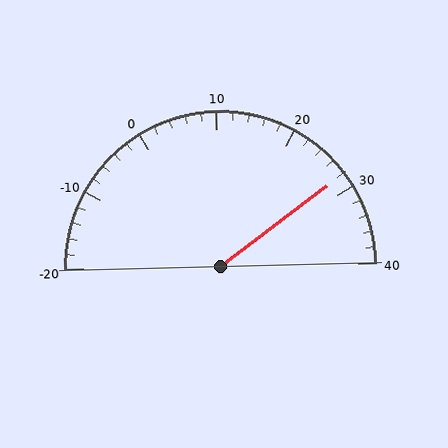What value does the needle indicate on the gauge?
The needle indicates approximately 28.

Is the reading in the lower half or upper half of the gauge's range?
The reading is in the upper half of the range (-20 to 40).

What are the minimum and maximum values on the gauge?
The gauge ranges from -20 to 40.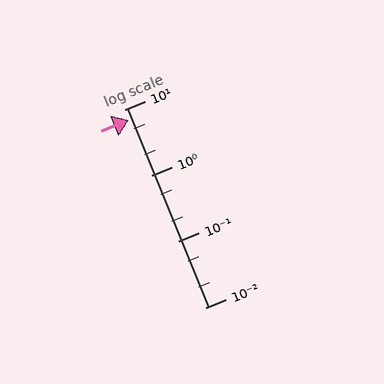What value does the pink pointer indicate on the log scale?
The pointer indicates approximately 6.8.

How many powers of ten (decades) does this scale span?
The scale spans 3 decades, from 0.01 to 10.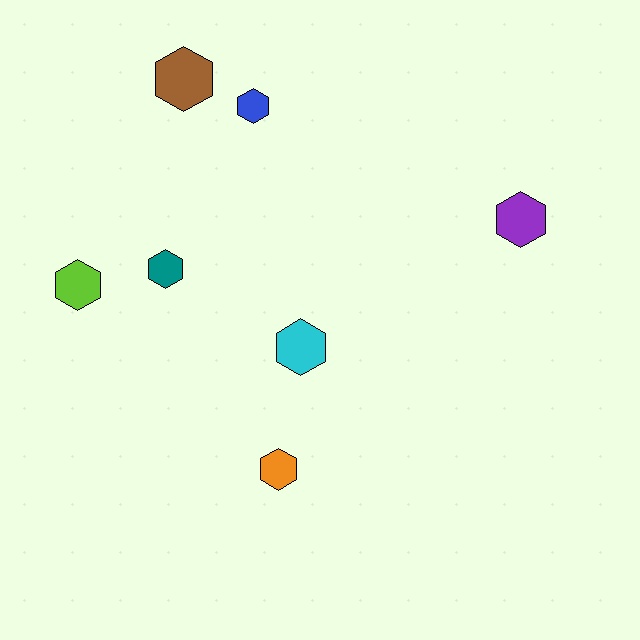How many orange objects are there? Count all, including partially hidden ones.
There is 1 orange object.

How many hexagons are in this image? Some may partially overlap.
There are 7 hexagons.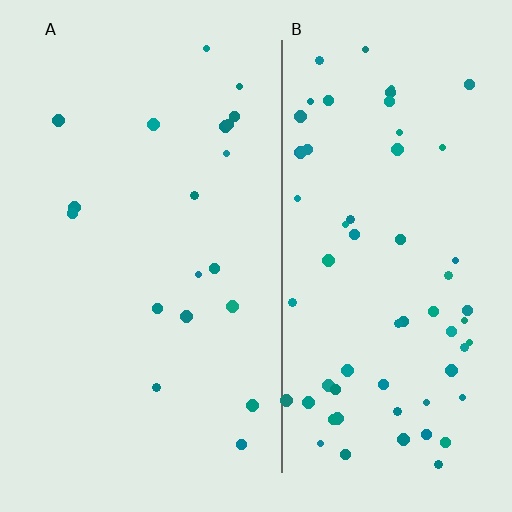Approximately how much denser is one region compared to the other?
Approximately 3.3× — region B over region A.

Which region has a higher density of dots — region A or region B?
B (the right).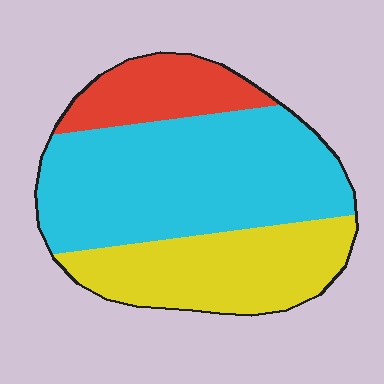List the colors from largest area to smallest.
From largest to smallest: cyan, yellow, red.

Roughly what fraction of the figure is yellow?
Yellow covers about 30% of the figure.